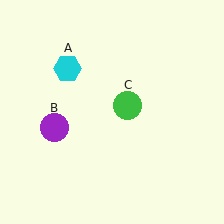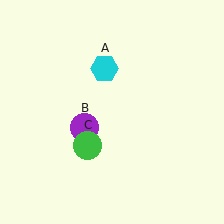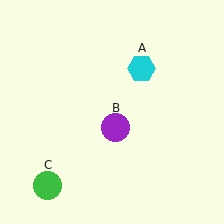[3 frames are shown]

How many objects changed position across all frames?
3 objects changed position: cyan hexagon (object A), purple circle (object B), green circle (object C).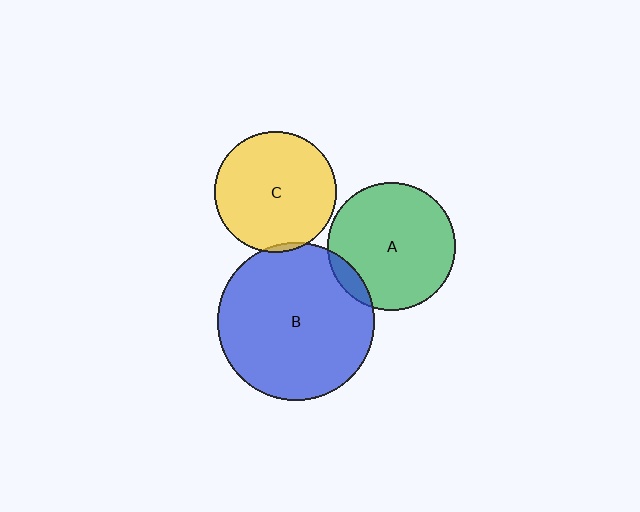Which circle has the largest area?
Circle B (blue).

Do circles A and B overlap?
Yes.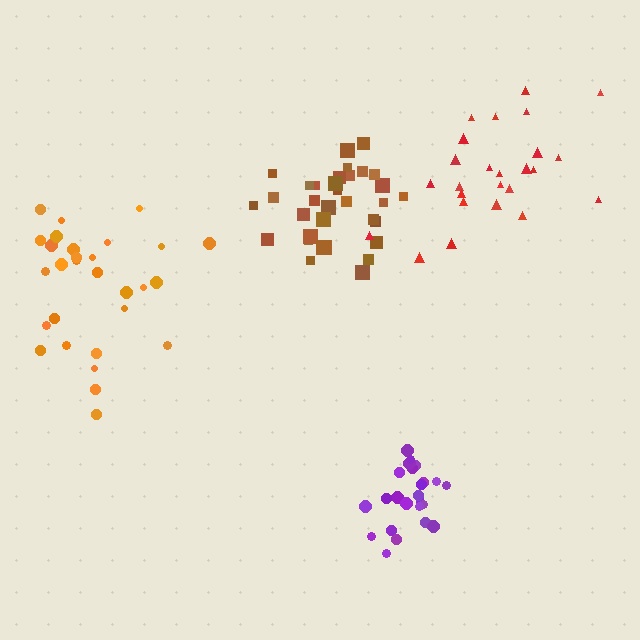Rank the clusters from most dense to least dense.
brown, purple, orange, red.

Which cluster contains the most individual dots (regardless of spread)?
Brown (33).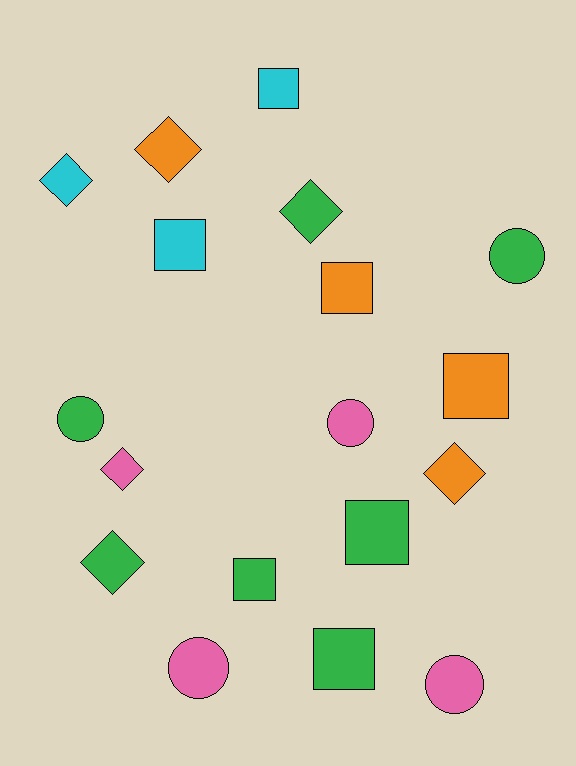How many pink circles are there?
There are 3 pink circles.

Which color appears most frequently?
Green, with 7 objects.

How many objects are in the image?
There are 18 objects.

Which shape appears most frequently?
Square, with 7 objects.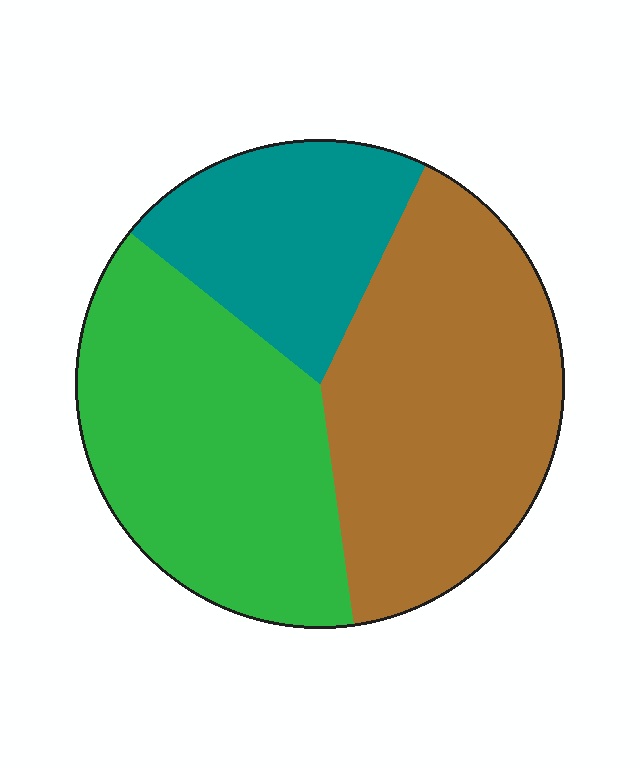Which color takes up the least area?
Teal, at roughly 20%.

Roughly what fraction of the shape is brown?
Brown takes up about two fifths (2/5) of the shape.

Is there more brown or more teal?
Brown.